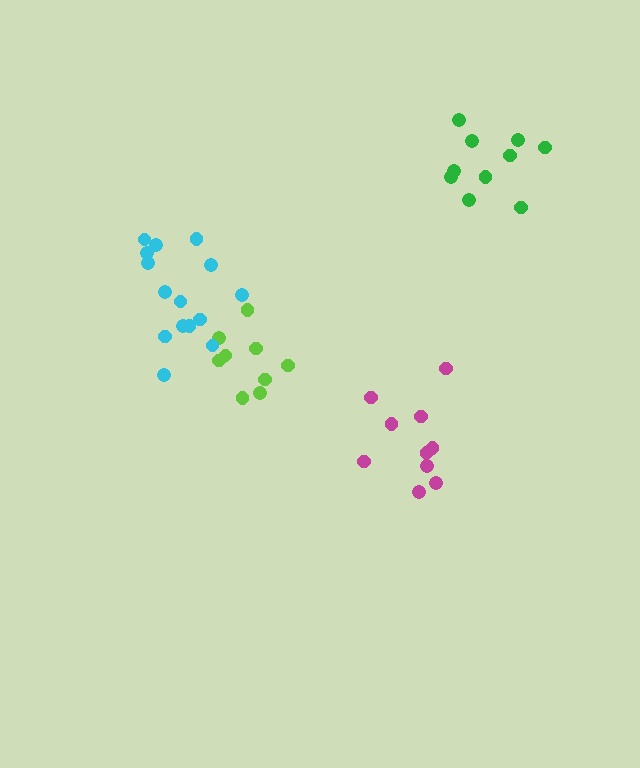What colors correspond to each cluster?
The clusters are colored: magenta, lime, cyan, green.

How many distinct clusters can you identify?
There are 4 distinct clusters.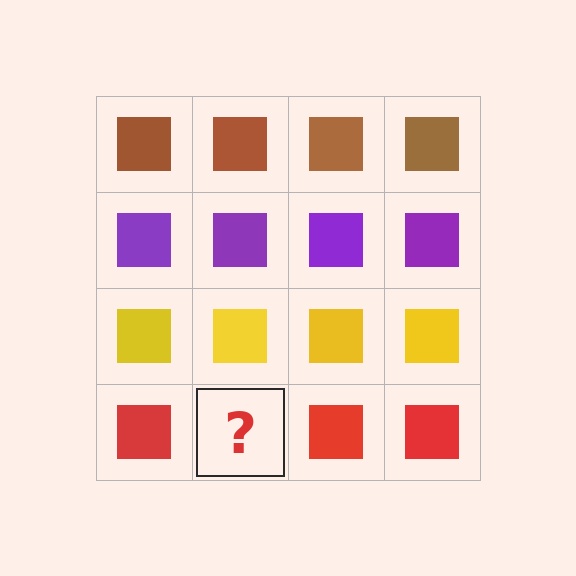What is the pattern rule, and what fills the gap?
The rule is that each row has a consistent color. The gap should be filled with a red square.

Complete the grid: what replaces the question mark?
The question mark should be replaced with a red square.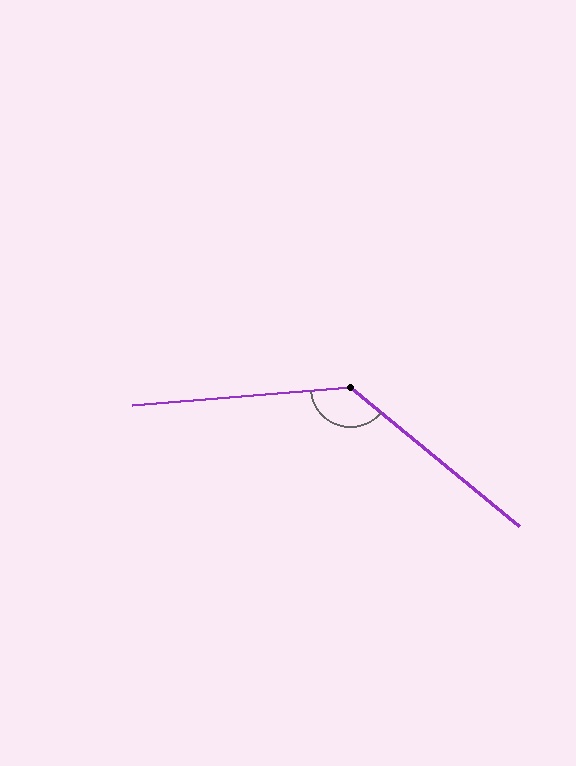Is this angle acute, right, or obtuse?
It is obtuse.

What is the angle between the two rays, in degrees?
Approximately 136 degrees.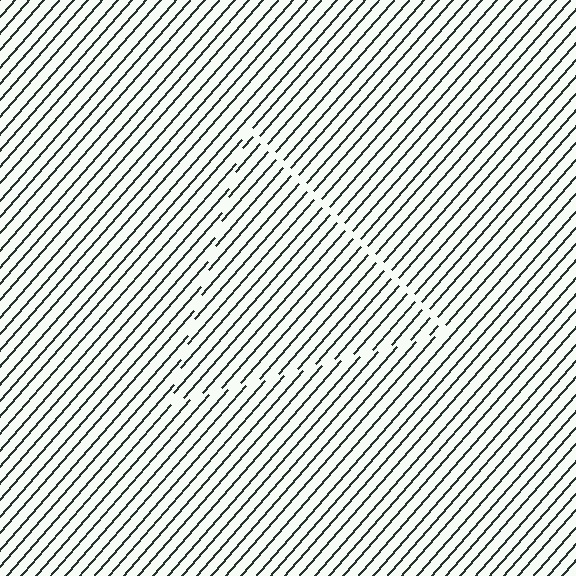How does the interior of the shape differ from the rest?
The interior of the shape contains the same grating, shifted by half a period — the contour is defined by the phase discontinuity where line-ends from the inner and outer gratings abut.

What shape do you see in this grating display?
An illusory triangle. The interior of the shape contains the same grating, shifted by half a period — the contour is defined by the phase discontinuity where line-ends from the inner and outer gratings abut.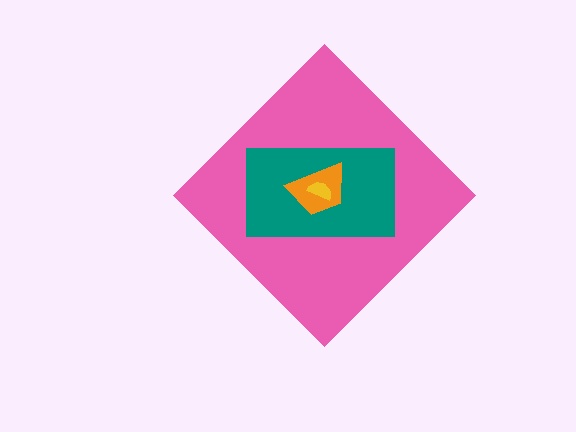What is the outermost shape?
The pink diamond.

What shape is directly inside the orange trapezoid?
The yellow semicircle.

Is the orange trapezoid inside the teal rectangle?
Yes.